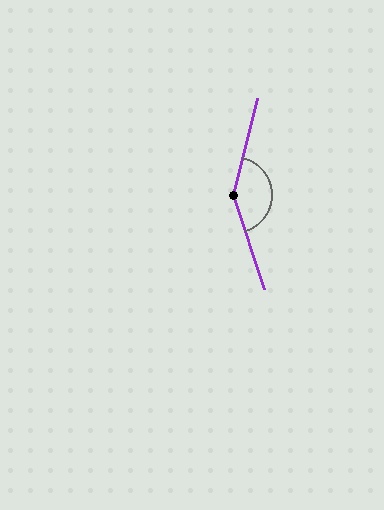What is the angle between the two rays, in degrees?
Approximately 148 degrees.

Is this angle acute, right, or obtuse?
It is obtuse.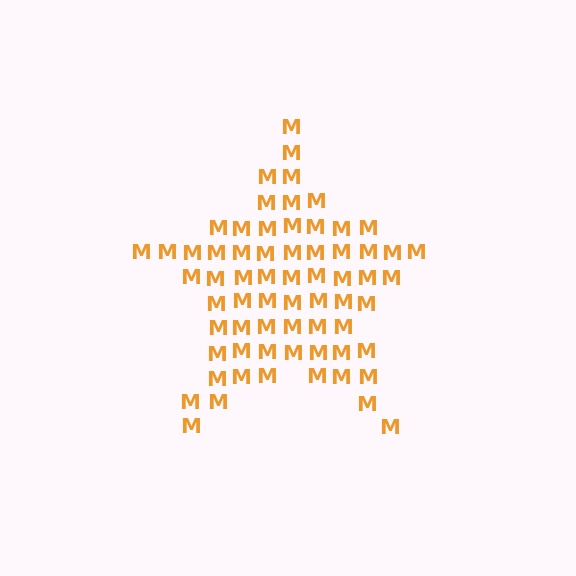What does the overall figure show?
The overall figure shows a star.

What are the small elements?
The small elements are letter M's.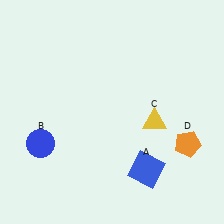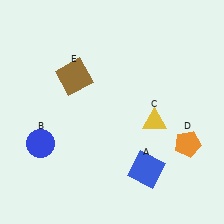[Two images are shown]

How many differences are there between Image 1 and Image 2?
There is 1 difference between the two images.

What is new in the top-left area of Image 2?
A brown square (E) was added in the top-left area of Image 2.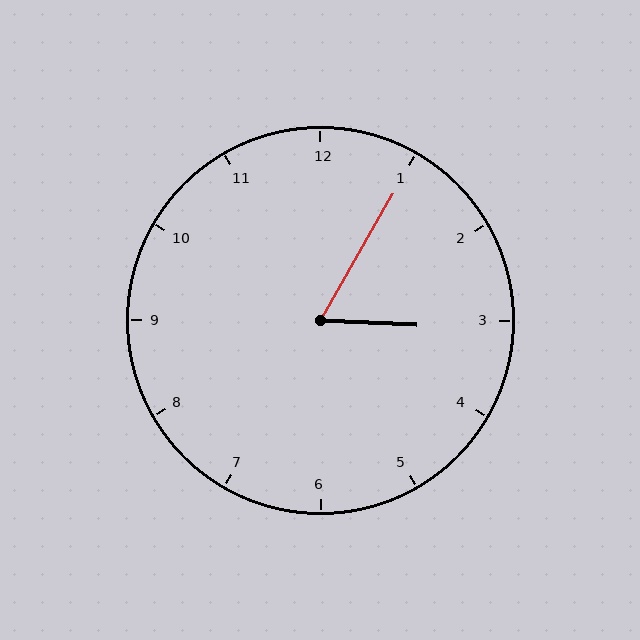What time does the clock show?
3:05.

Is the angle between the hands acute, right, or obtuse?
It is acute.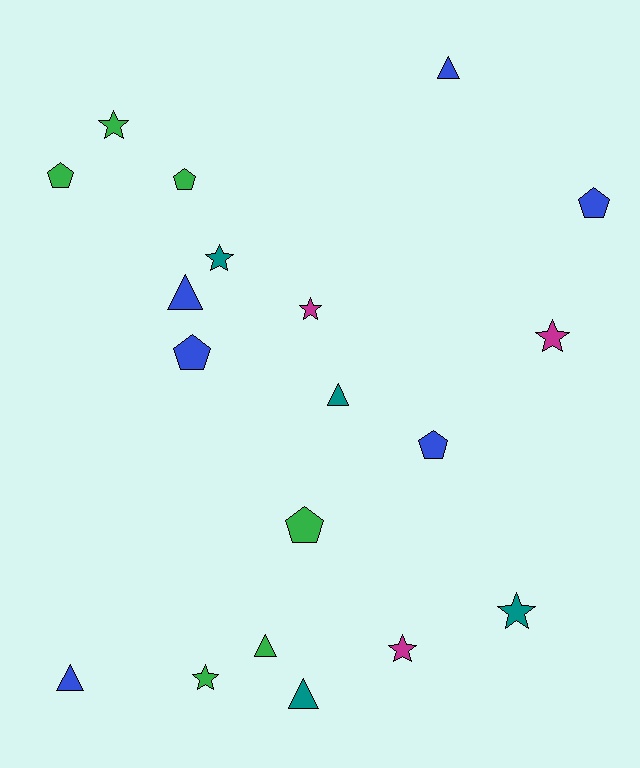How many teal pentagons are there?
There are no teal pentagons.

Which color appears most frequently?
Green, with 6 objects.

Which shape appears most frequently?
Star, with 7 objects.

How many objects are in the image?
There are 19 objects.